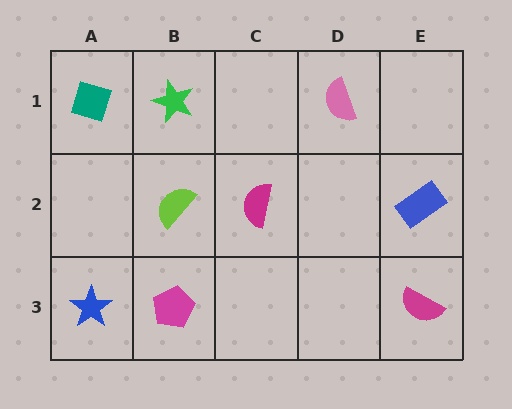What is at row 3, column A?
A blue star.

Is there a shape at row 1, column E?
No, that cell is empty.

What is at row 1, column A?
A teal diamond.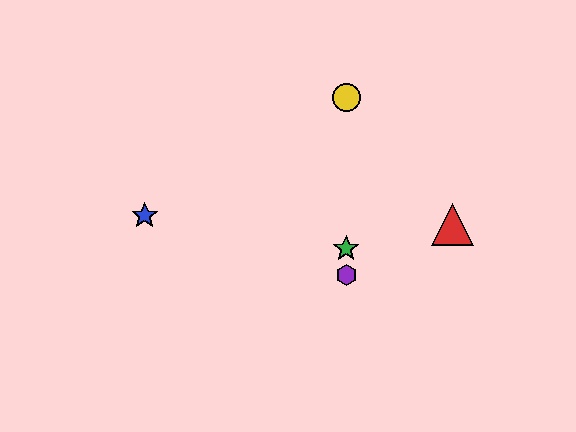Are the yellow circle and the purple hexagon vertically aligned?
Yes, both are at x≈346.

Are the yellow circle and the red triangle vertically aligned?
No, the yellow circle is at x≈346 and the red triangle is at x≈453.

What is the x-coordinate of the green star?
The green star is at x≈346.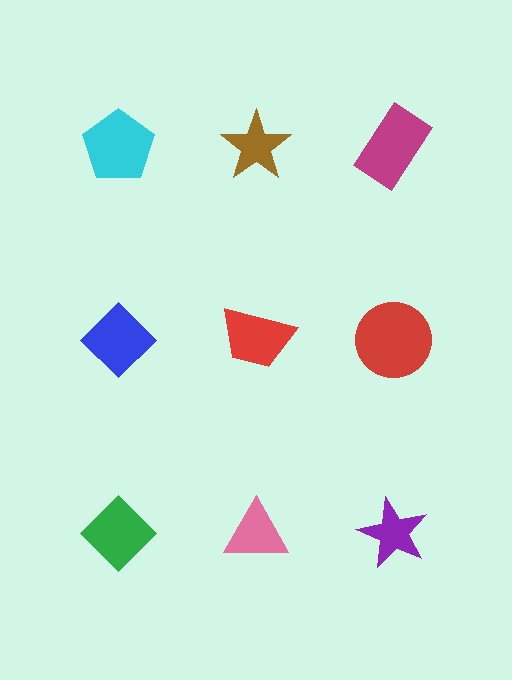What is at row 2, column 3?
A red circle.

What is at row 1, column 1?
A cyan pentagon.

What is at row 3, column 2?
A pink triangle.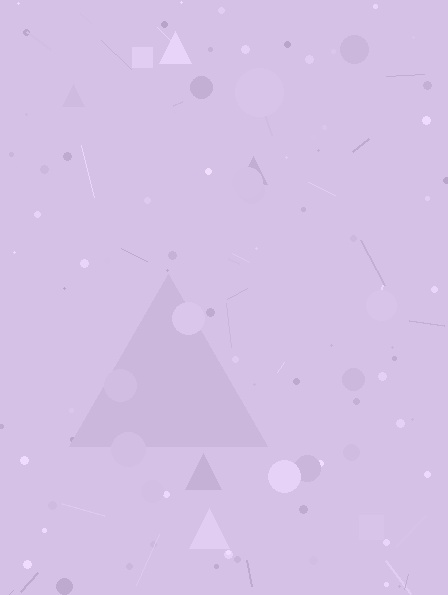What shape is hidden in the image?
A triangle is hidden in the image.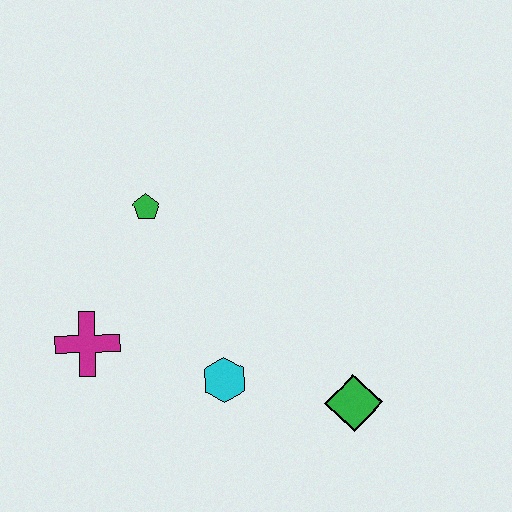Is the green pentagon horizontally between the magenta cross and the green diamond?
Yes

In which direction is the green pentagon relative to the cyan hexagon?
The green pentagon is above the cyan hexagon.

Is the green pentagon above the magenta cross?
Yes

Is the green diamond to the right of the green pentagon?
Yes